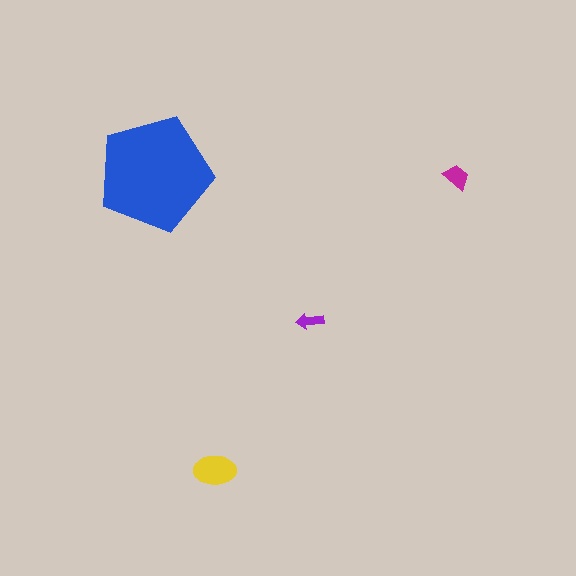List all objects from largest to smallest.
The blue pentagon, the yellow ellipse, the magenta trapezoid, the purple arrow.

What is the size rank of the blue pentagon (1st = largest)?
1st.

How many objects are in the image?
There are 4 objects in the image.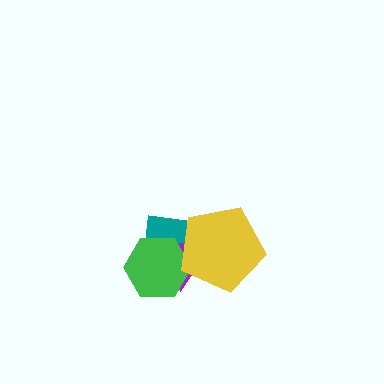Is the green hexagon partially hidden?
Yes, it is partially covered by another shape.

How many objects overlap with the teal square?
3 objects overlap with the teal square.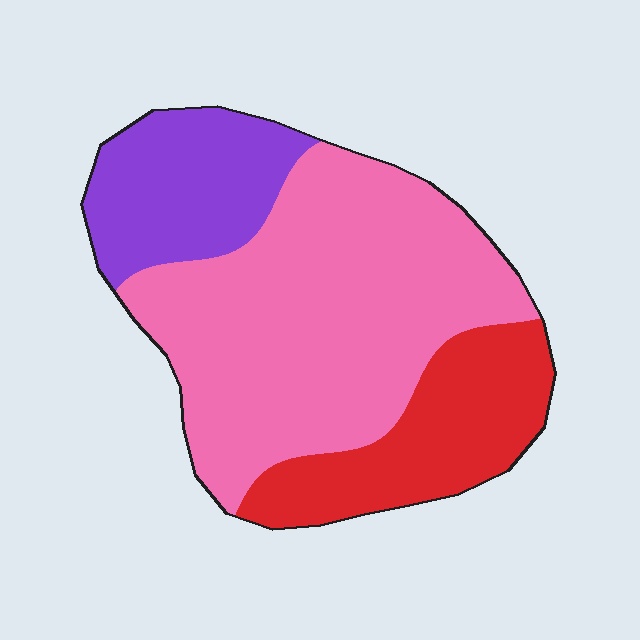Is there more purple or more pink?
Pink.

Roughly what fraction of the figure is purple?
Purple takes up about one fifth (1/5) of the figure.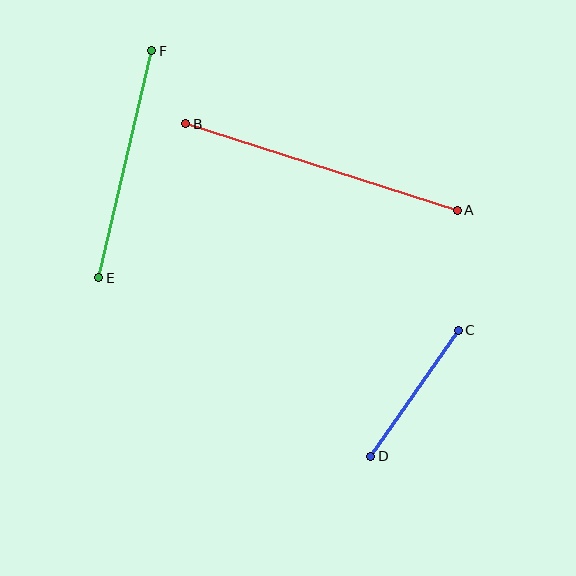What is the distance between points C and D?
The distance is approximately 153 pixels.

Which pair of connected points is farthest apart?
Points A and B are farthest apart.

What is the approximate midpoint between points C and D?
The midpoint is at approximately (415, 393) pixels.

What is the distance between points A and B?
The distance is approximately 285 pixels.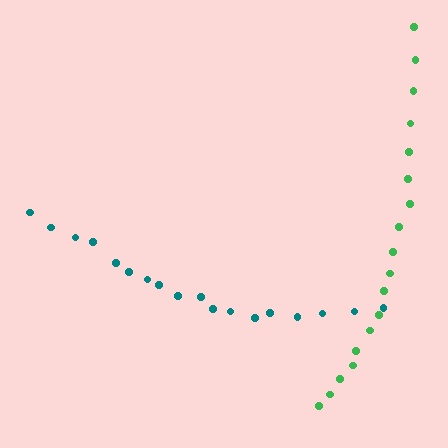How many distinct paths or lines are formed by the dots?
There are 2 distinct paths.